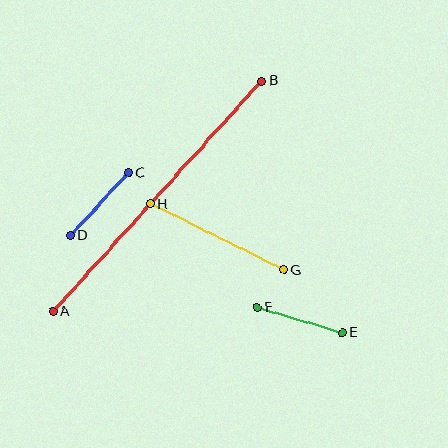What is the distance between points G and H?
The distance is approximately 149 pixels.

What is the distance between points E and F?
The distance is approximately 89 pixels.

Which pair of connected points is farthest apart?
Points A and B are farthest apart.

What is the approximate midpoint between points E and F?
The midpoint is at approximately (300, 320) pixels.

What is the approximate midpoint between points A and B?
The midpoint is at approximately (157, 196) pixels.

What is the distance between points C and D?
The distance is approximately 85 pixels.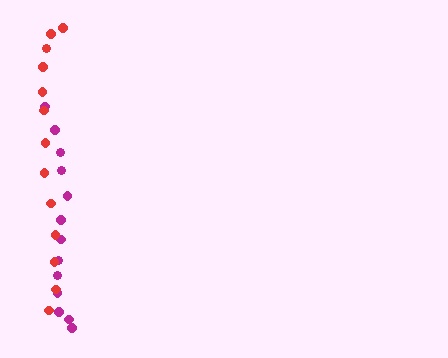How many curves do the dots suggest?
There are 2 distinct paths.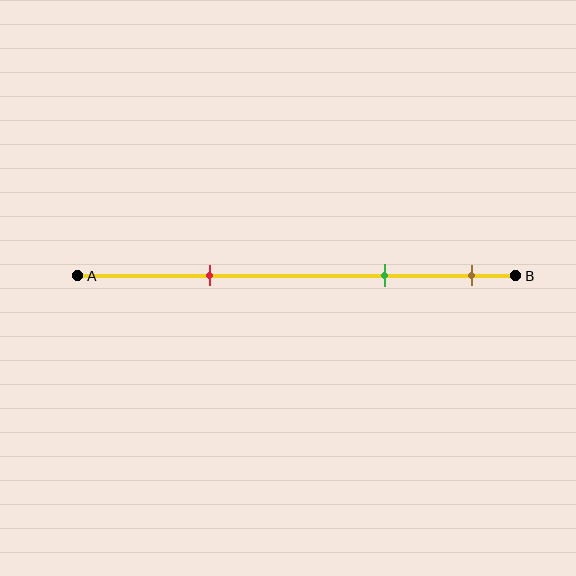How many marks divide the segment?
There are 3 marks dividing the segment.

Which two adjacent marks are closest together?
The green and brown marks are the closest adjacent pair.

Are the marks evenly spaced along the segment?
No, the marks are not evenly spaced.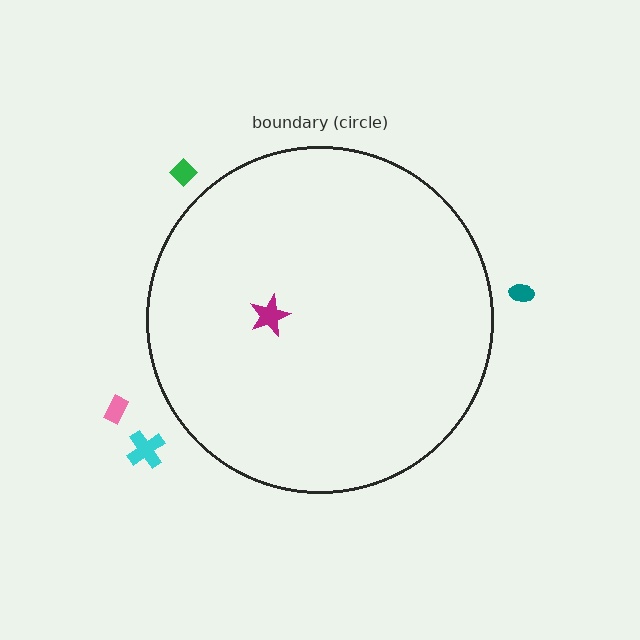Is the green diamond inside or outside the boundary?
Outside.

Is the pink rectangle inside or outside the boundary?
Outside.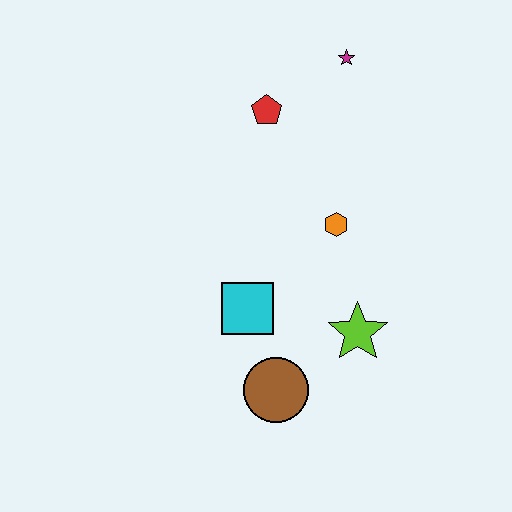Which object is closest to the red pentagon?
The magenta star is closest to the red pentagon.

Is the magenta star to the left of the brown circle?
No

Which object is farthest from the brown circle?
The magenta star is farthest from the brown circle.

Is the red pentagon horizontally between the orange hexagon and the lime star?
No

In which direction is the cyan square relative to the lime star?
The cyan square is to the left of the lime star.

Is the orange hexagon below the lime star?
No